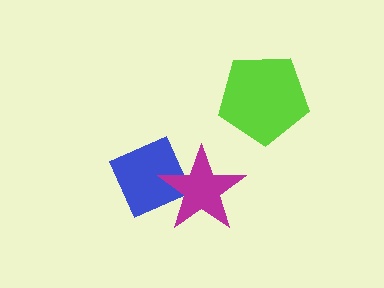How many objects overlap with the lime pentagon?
0 objects overlap with the lime pentagon.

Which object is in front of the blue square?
The magenta star is in front of the blue square.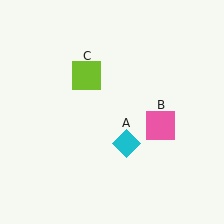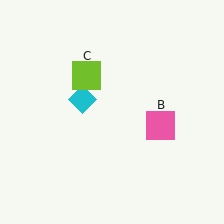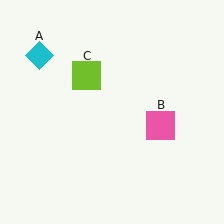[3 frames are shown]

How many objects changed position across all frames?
1 object changed position: cyan diamond (object A).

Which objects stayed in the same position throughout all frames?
Pink square (object B) and lime square (object C) remained stationary.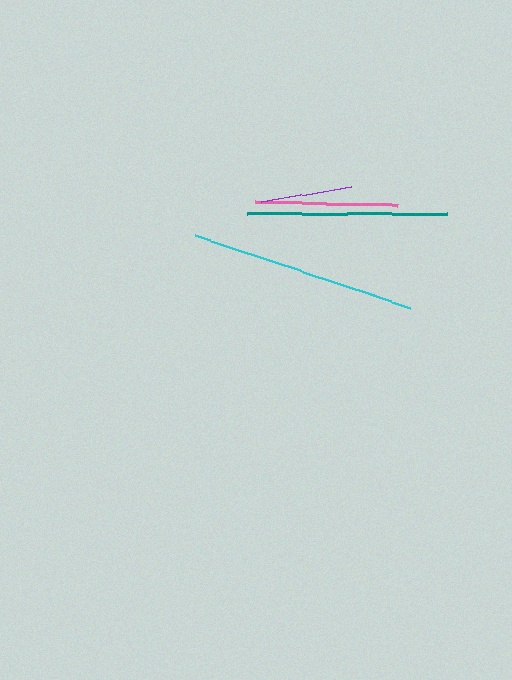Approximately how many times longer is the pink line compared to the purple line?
The pink line is approximately 1.6 times the length of the purple line.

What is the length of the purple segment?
The purple segment is approximately 91 pixels long.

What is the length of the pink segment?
The pink segment is approximately 143 pixels long.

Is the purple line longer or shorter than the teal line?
The teal line is longer than the purple line.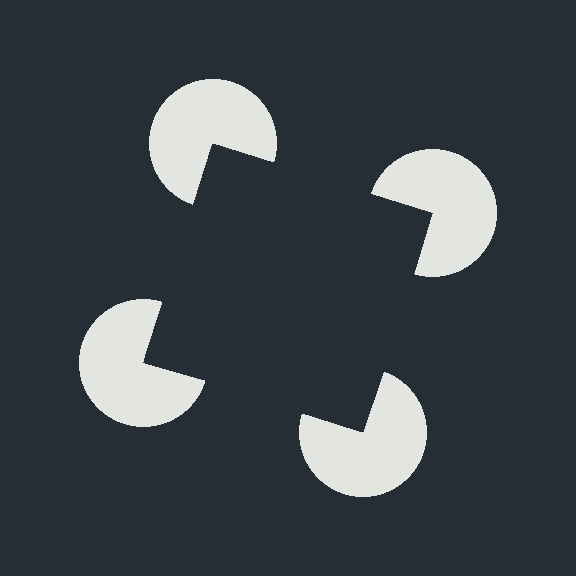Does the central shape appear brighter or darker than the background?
It typically appears slightly darker than the background, even though no actual brightness change is drawn.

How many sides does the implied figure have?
4 sides.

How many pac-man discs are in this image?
There are 4 — one at each vertex of the illusory square.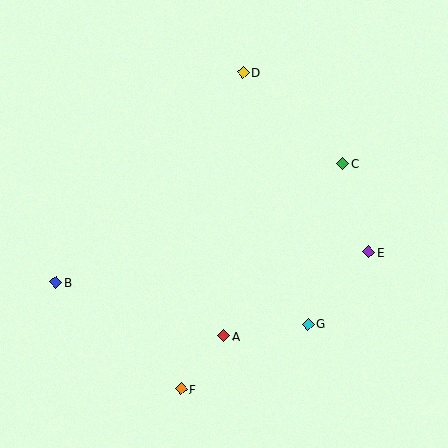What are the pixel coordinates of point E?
Point E is at (369, 252).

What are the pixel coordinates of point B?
Point B is at (56, 282).